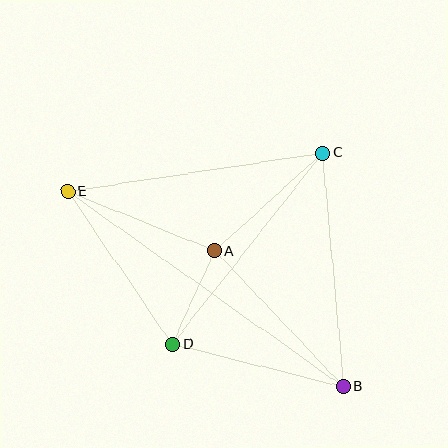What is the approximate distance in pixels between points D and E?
The distance between D and E is approximately 185 pixels.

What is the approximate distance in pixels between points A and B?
The distance between A and B is approximately 187 pixels.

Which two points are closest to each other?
Points A and D are closest to each other.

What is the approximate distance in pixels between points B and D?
The distance between B and D is approximately 176 pixels.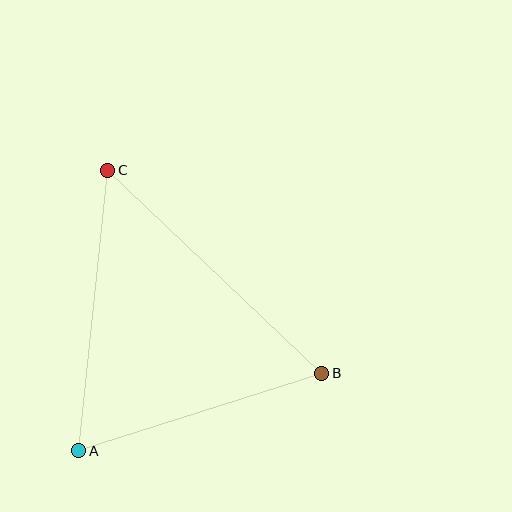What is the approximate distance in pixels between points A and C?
The distance between A and C is approximately 282 pixels.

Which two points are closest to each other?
Points A and B are closest to each other.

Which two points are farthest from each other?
Points B and C are farthest from each other.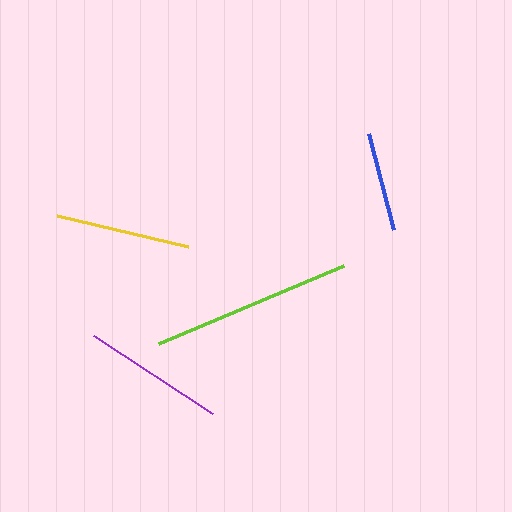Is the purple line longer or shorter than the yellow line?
The purple line is longer than the yellow line.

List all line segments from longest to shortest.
From longest to shortest: lime, purple, yellow, blue.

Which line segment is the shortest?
The blue line is the shortest at approximately 99 pixels.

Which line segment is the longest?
The lime line is the longest at approximately 200 pixels.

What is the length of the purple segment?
The purple segment is approximately 143 pixels long.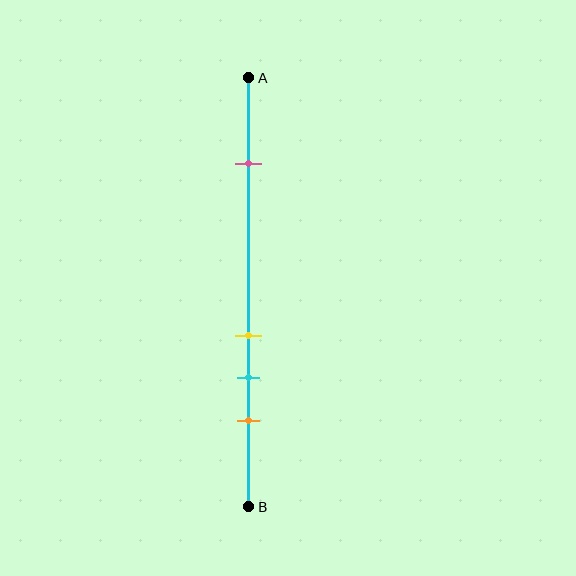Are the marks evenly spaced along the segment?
No, the marks are not evenly spaced.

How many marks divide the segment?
There are 4 marks dividing the segment.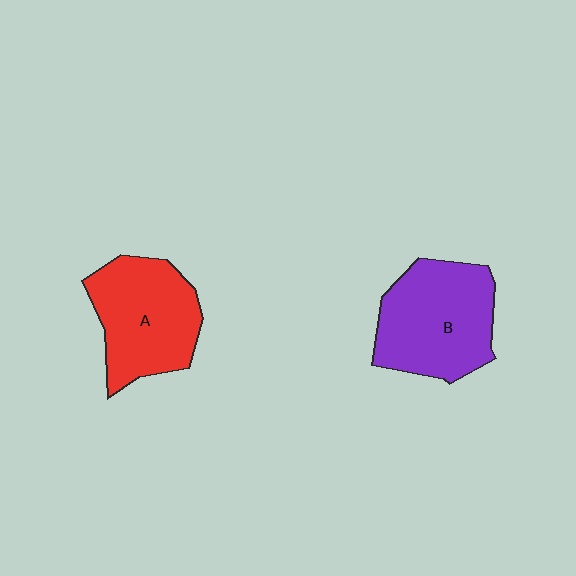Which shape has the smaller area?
Shape A (red).